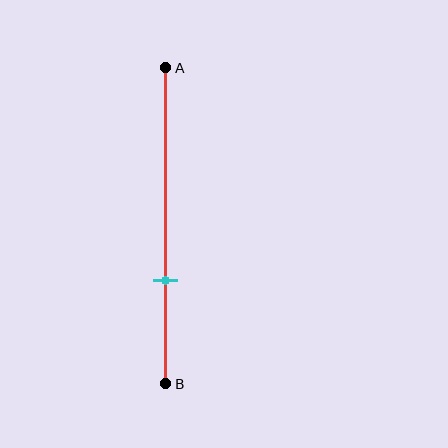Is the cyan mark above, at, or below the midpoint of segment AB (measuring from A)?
The cyan mark is below the midpoint of segment AB.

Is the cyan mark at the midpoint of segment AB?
No, the mark is at about 65% from A, not at the 50% midpoint.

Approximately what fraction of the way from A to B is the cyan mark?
The cyan mark is approximately 65% of the way from A to B.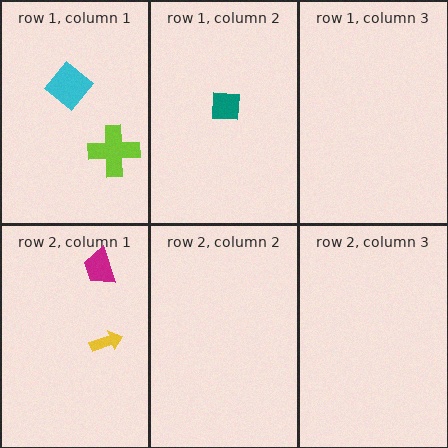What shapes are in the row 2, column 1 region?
The magenta trapezoid, the yellow arrow.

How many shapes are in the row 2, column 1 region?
2.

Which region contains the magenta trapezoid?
The row 2, column 1 region.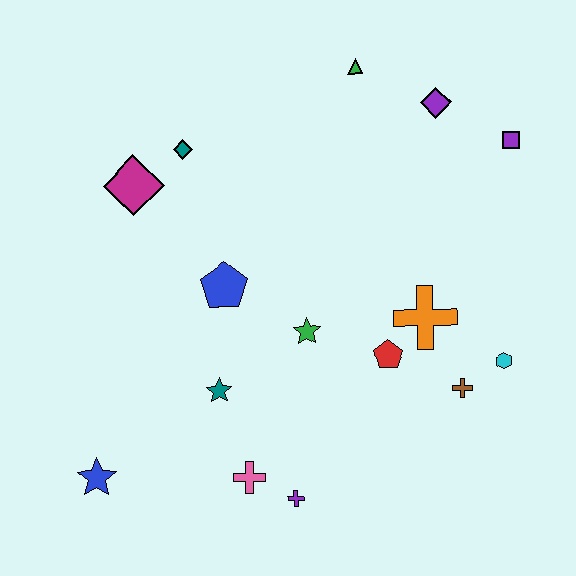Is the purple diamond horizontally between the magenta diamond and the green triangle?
No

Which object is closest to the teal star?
The pink cross is closest to the teal star.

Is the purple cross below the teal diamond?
Yes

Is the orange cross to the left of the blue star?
No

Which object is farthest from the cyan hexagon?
The blue star is farthest from the cyan hexagon.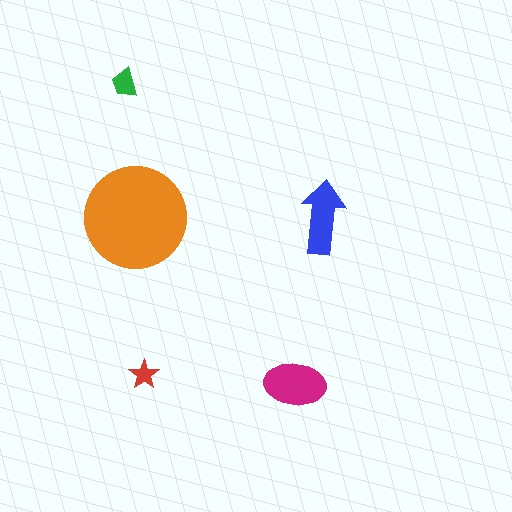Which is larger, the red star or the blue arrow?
The blue arrow.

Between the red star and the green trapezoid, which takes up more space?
The green trapezoid.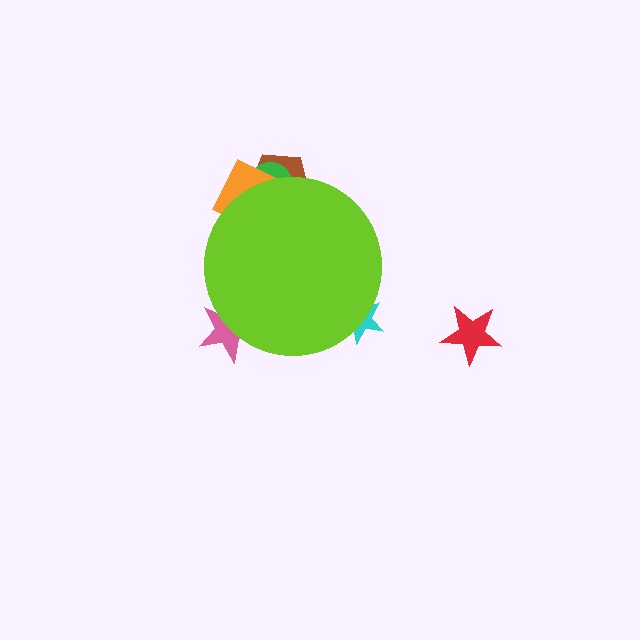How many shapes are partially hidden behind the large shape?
5 shapes are partially hidden.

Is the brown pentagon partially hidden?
Yes, the brown pentagon is partially hidden behind the lime circle.